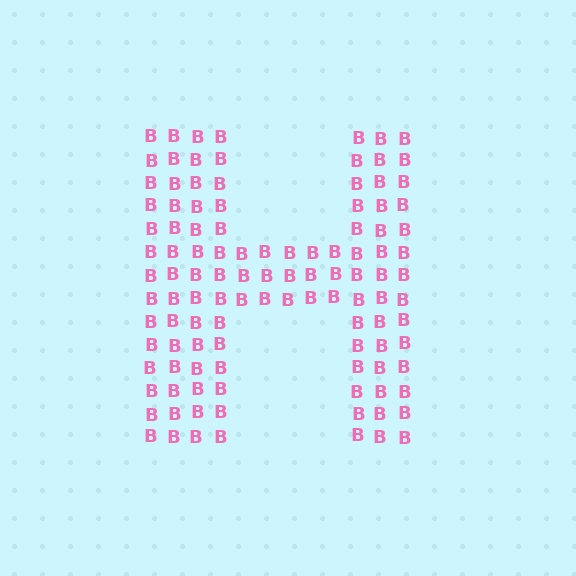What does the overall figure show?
The overall figure shows the letter H.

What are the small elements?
The small elements are letter B's.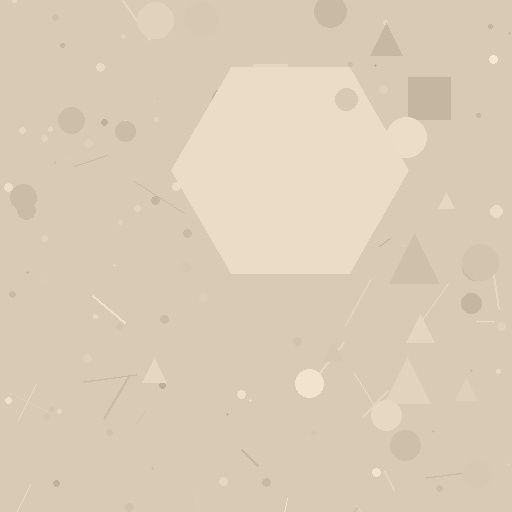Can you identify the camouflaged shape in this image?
The camouflaged shape is a hexagon.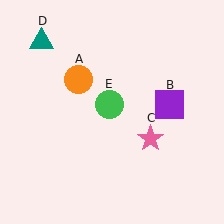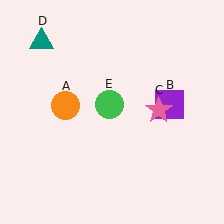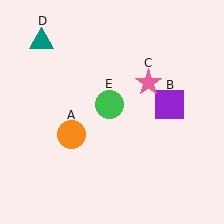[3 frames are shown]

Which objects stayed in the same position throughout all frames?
Purple square (object B) and teal triangle (object D) and green circle (object E) remained stationary.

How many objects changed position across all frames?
2 objects changed position: orange circle (object A), pink star (object C).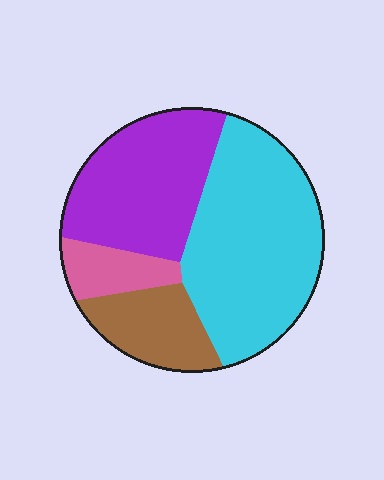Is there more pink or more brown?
Brown.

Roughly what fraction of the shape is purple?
Purple covers roughly 30% of the shape.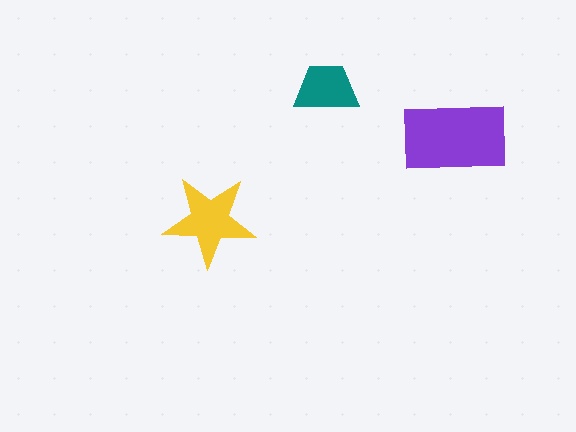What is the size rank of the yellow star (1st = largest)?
2nd.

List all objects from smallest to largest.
The teal trapezoid, the yellow star, the purple rectangle.